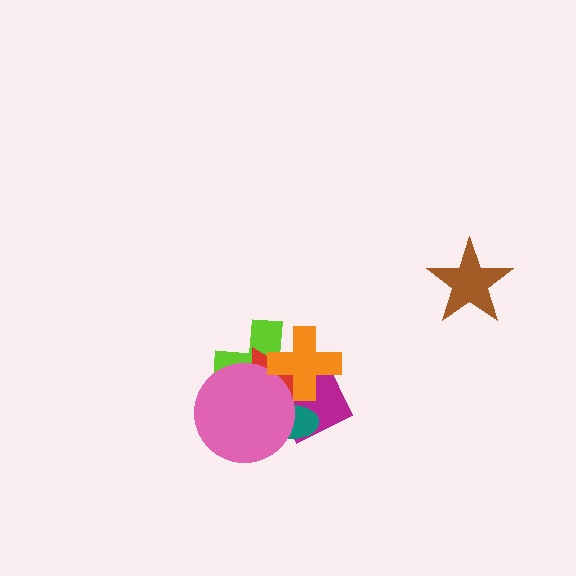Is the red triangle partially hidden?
Yes, it is partially covered by another shape.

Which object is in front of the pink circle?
The orange cross is in front of the pink circle.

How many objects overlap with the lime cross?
5 objects overlap with the lime cross.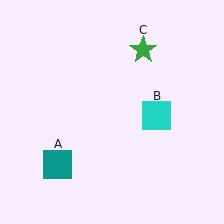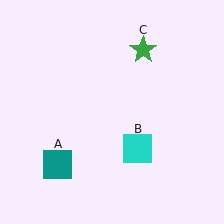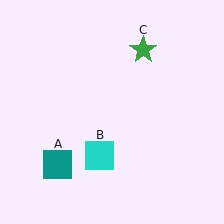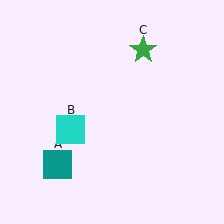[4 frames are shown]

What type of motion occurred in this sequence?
The cyan square (object B) rotated clockwise around the center of the scene.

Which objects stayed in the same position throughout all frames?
Teal square (object A) and green star (object C) remained stationary.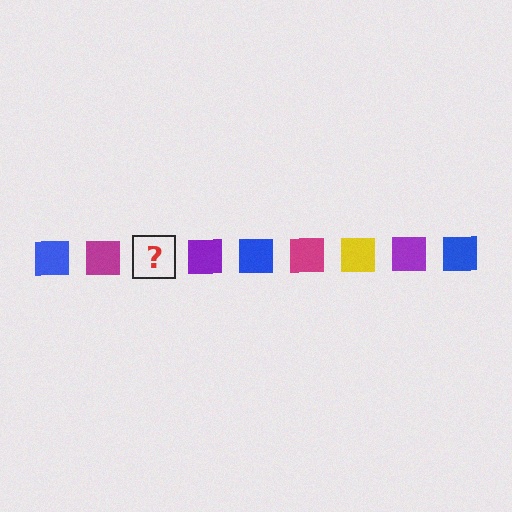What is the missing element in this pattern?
The missing element is a yellow square.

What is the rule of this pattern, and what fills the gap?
The rule is that the pattern cycles through blue, magenta, yellow, purple squares. The gap should be filled with a yellow square.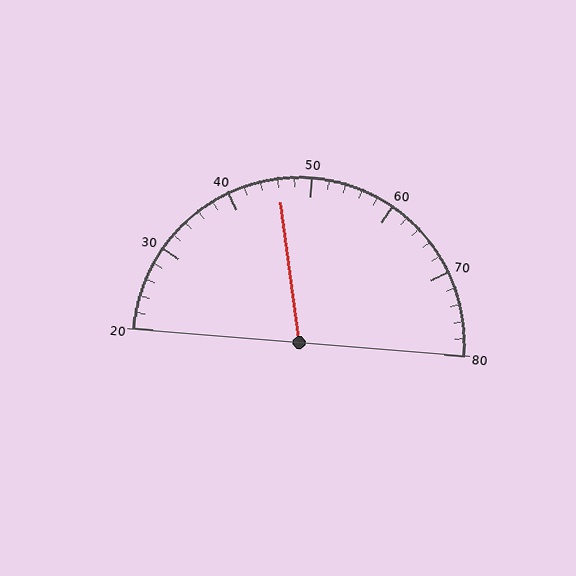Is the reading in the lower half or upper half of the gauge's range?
The reading is in the lower half of the range (20 to 80).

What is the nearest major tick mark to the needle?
The nearest major tick mark is 50.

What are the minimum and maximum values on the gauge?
The gauge ranges from 20 to 80.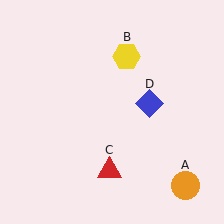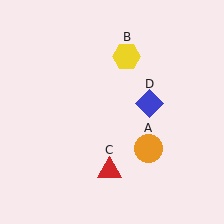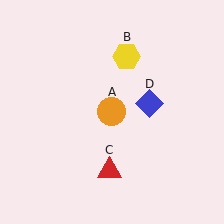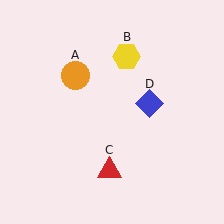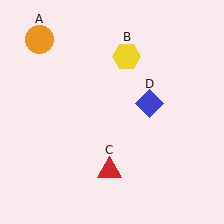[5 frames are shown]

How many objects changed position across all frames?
1 object changed position: orange circle (object A).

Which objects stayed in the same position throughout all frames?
Yellow hexagon (object B) and red triangle (object C) and blue diamond (object D) remained stationary.